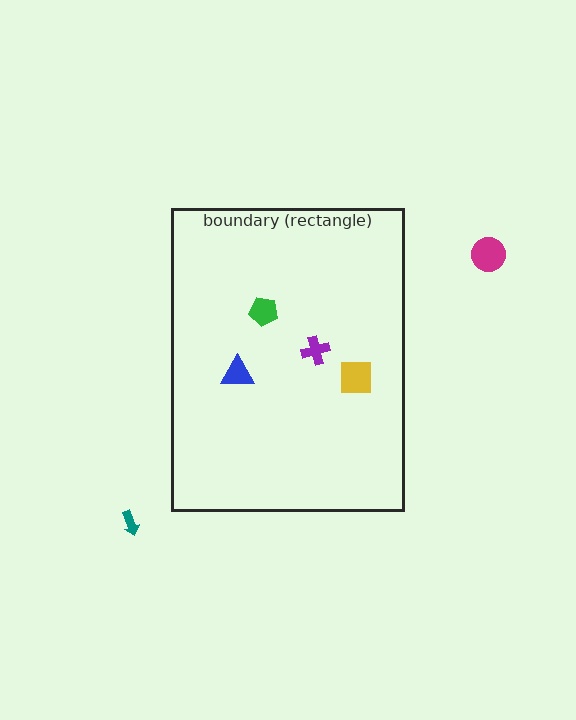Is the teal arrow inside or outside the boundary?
Outside.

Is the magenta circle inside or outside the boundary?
Outside.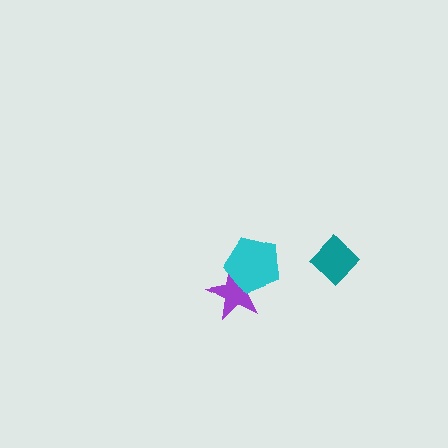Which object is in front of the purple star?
The cyan pentagon is in front of the purple star.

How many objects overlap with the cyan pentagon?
1 object overlaps with the cyan pentagon.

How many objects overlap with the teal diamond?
0 objects overlap with the teal diamond.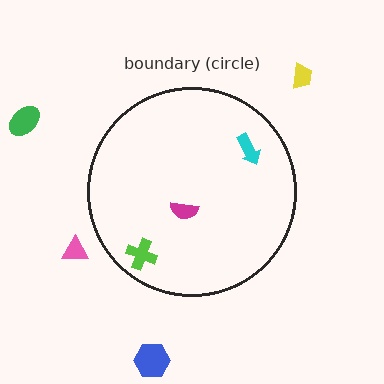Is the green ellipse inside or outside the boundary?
Outside.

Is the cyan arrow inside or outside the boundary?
Inside.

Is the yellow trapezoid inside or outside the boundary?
Outside.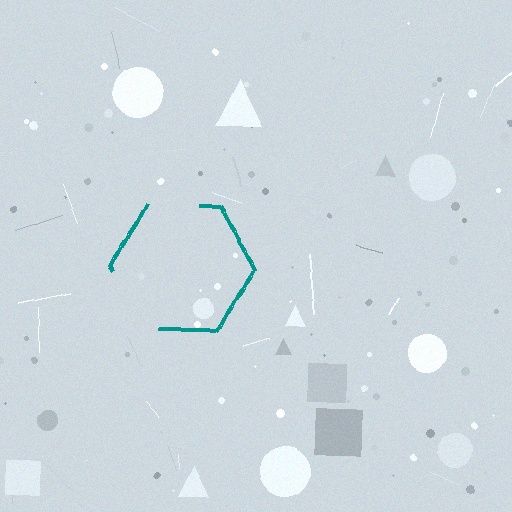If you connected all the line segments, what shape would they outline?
They would outline a hexagon.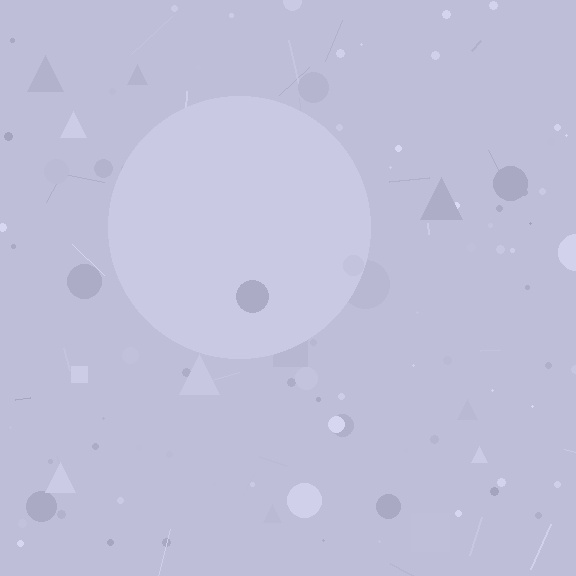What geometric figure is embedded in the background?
A circle is embedded in the background.